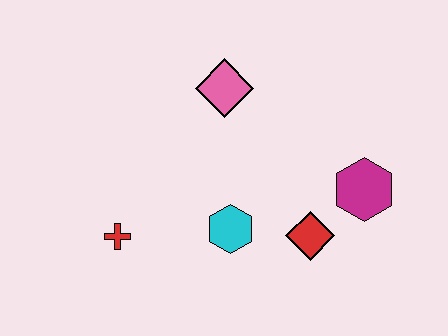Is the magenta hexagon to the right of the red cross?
Yes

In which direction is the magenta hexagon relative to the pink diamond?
The magenta hexagon is to the right of the pink diamond.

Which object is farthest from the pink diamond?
The red cross is farthest from the pink diamond.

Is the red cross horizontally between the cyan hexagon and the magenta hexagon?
No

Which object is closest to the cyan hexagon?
The red diamond is closest to the cyan hexagon.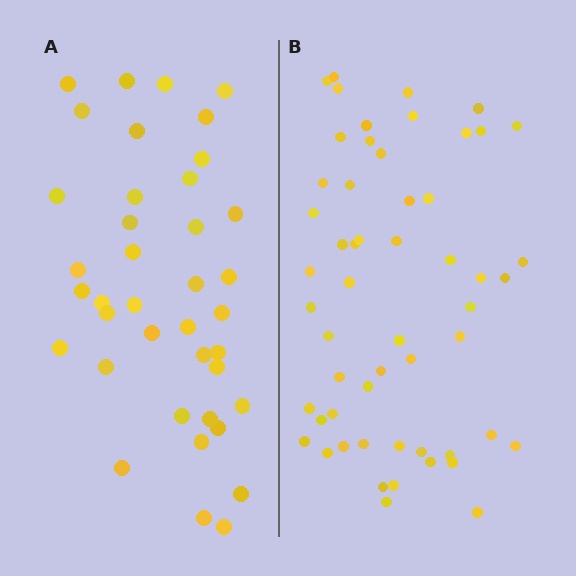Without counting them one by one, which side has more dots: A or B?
Region B (the right region) has more dots.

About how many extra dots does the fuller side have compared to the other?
Region B has approximately 15 more dots than region A.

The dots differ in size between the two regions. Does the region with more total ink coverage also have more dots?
No. Region A has more total ink coverage because its dots are larger, but region B actually contains more individual dots. Total area can be misleading — the number of items is what matters here.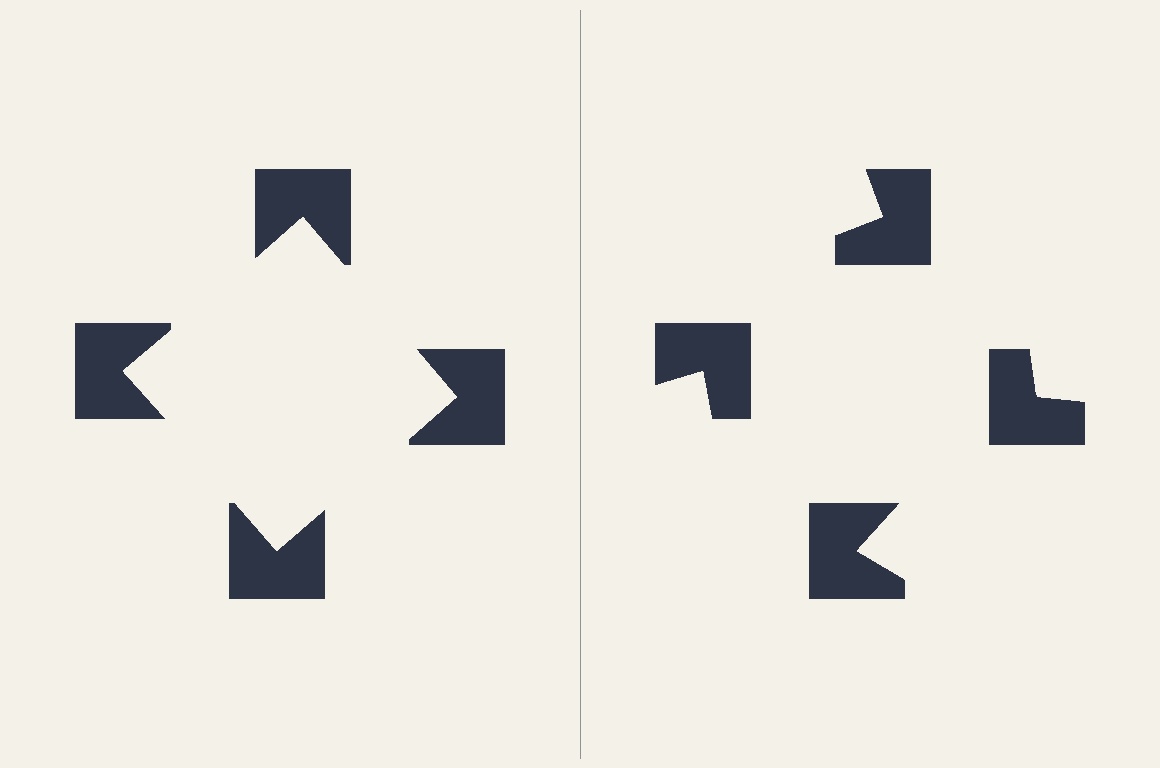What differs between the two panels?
The notched squares are positioned identically on both sides; only the wedge orientations differ. On the left they align to a square; on the right they are misaligned.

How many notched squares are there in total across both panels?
8 — 4 on each side.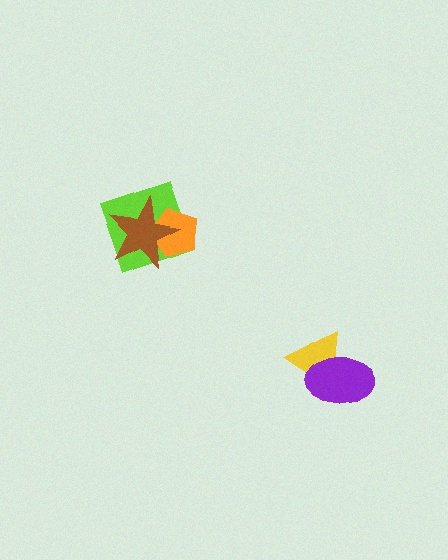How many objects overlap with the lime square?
2 objects overlap with the lime square.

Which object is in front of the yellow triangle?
The purple ellipse is in front of the yellow triangle.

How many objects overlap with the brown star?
2 objects overlap with the brown star.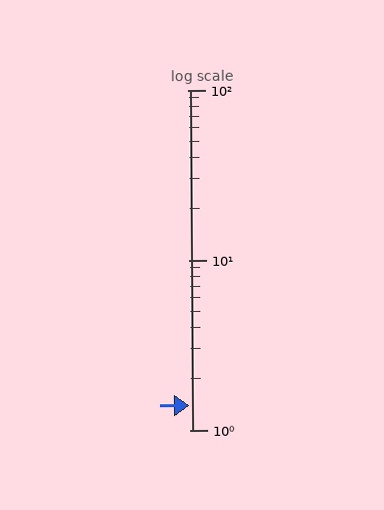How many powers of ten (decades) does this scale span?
The scale spans 2 decades, from 1 to 100.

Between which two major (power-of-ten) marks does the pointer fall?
The pointer is between 1 and 10.